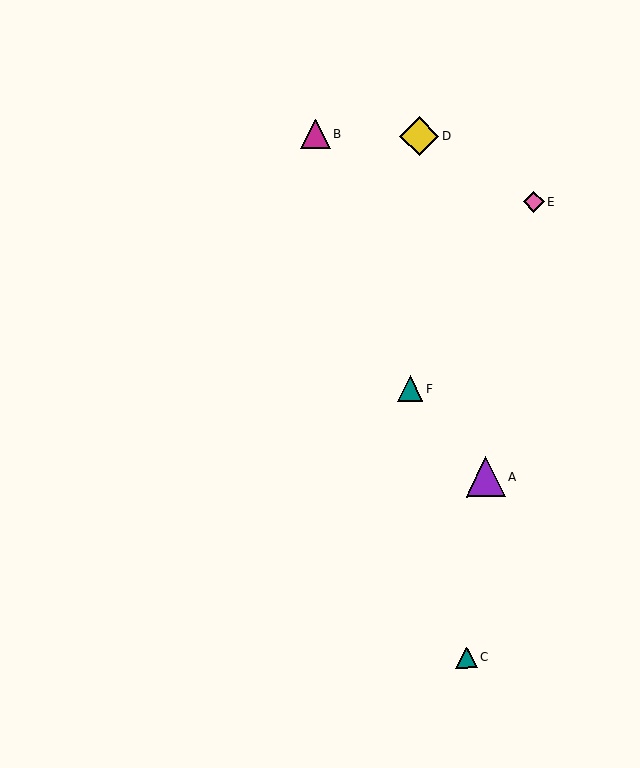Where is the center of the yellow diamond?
The center of the yellow diamond is at (419, 136).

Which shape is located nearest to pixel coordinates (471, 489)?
The purple triangle (labeled A) at (486, 477) is nearest to that location.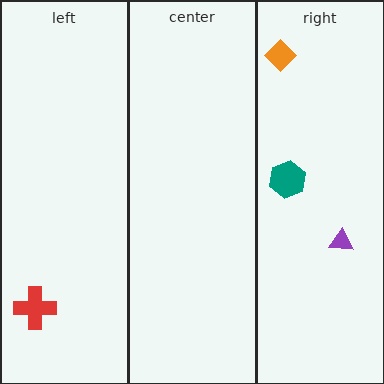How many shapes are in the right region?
3.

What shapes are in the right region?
The teal hexagon, the orange diamond, the purple triangle.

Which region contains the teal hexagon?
The right region.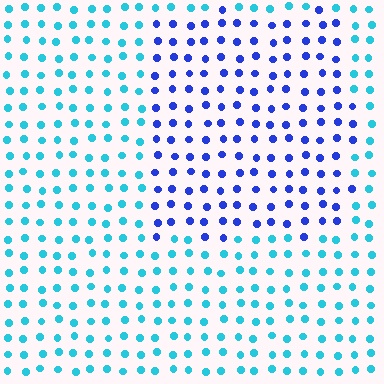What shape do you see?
I see a rectangle.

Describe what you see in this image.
The image is filled with small cyan elements in a uniform arrangement. A rectangle-shaped region is visible where the elements are tinted to a slightly different hue, forming a subtle color boundary.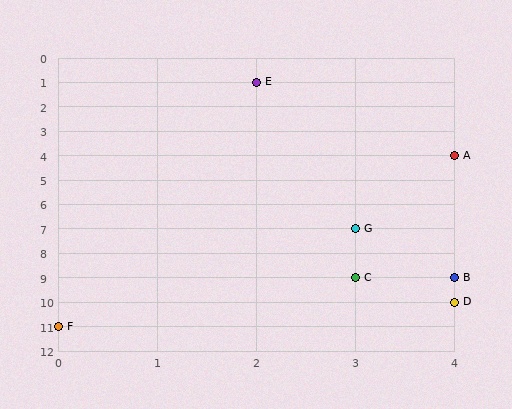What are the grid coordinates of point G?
Point G is at grid coordinates (3, 7).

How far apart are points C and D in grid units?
Points C and D are 1 column and 1 row apart (about 1.4 grid units diagonally).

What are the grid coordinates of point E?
Point E is at grid coordinates (2, 1).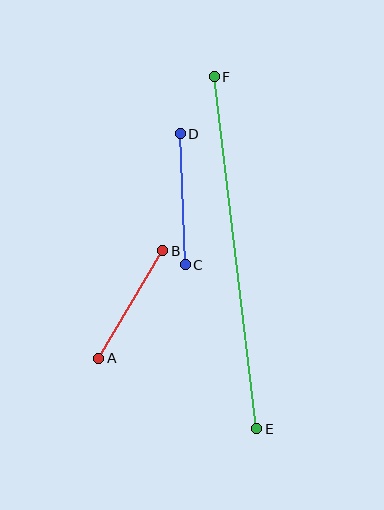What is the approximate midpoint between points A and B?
The midpoint is at approximately (131, 305) pixels.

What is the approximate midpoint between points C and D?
The midpoint is at approximately (183, 199) pixels.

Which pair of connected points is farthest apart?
Points E and F are farthest apart.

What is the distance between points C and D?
The distance is approximately 131 pixels.